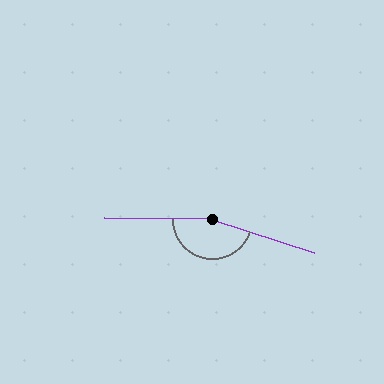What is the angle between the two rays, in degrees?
Approximately 163 degrees.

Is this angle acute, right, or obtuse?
It is obtuse.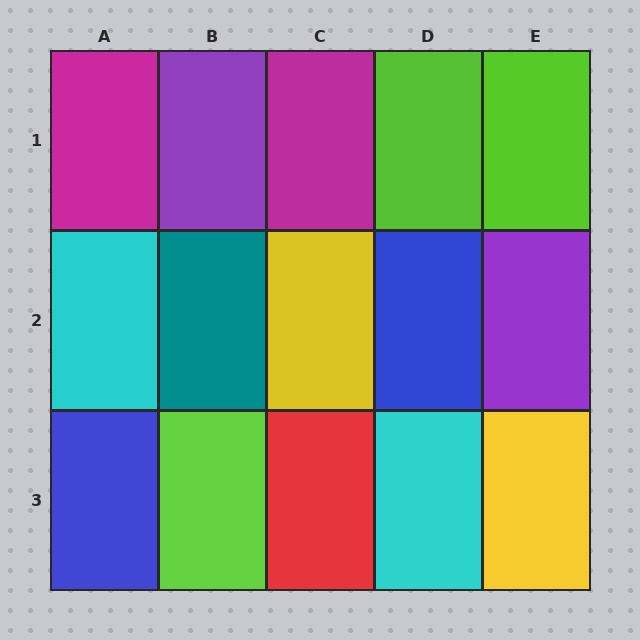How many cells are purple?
2 cells are purple.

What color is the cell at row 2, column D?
Blue.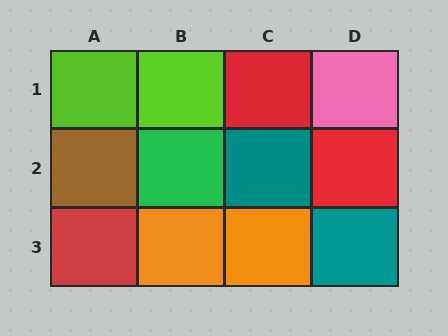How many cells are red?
3 cells are red.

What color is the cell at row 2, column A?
Brown.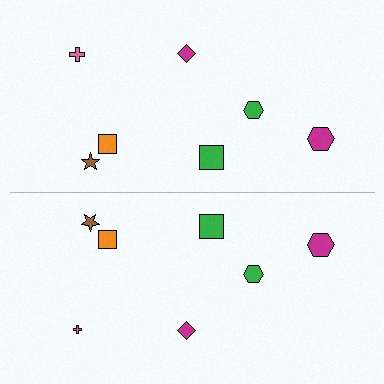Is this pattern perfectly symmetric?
No, the pattern is not perfectly symmetric. The pink cross on the bottom side has a different size than its mirror counterpart.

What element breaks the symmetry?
The pink cross on the bottom side has a different size than its mirror counterpart.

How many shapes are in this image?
There are 14 shapes in this image.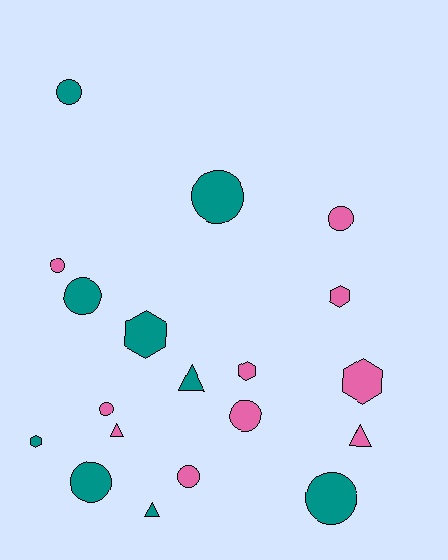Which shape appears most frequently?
Circle, with 10 objects.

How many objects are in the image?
There are 19 objects.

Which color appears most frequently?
Pink, with 10 objects.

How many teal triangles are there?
There are 2 teal triangles.